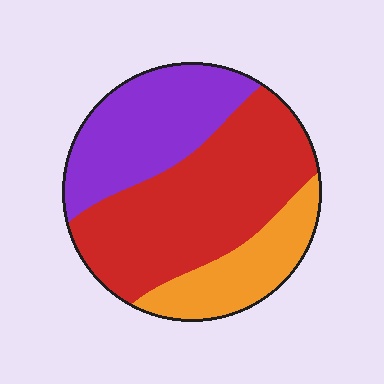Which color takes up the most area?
Red, at roughly 50%.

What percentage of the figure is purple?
Purple takes up about one third (1/3) of the figure.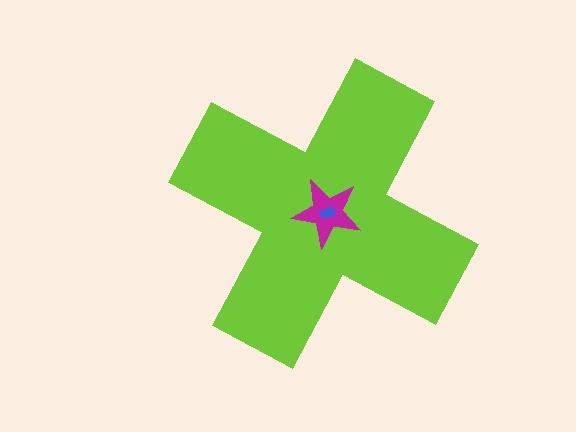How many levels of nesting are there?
3.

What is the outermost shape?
The lime cross.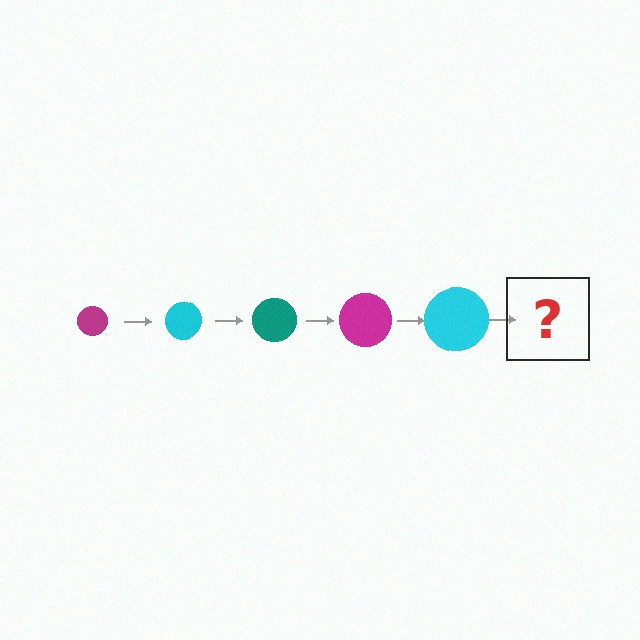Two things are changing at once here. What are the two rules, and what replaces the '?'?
The two rules are that the circle grows larger each step and the color cycles through magenta, cyan, and teal. The '?' should be a teal circle, larger than the previous one.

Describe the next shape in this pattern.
It should be a teal circle, larger than the previous one.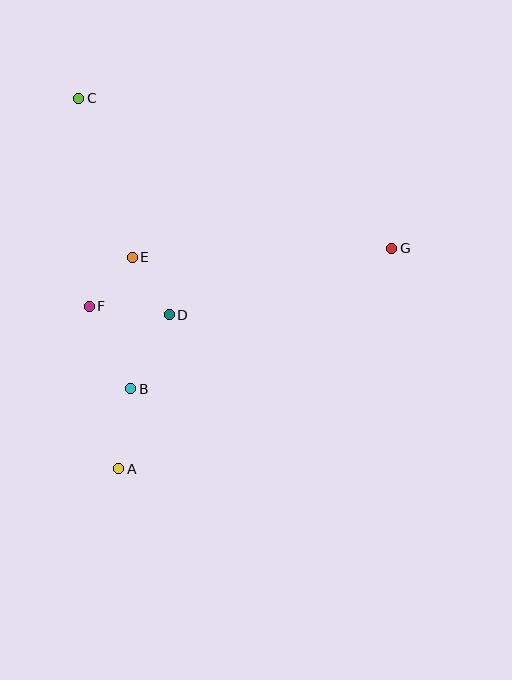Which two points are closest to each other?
Points E and F are closest to each other.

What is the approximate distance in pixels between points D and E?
The distance between D and E is approximately 68 pixels.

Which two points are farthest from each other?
Points A and C are farthest from each other.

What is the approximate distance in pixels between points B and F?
The distance between B and F is approximately 92 pixels.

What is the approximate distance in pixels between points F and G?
The distance between F and G is approximately 308 pixels.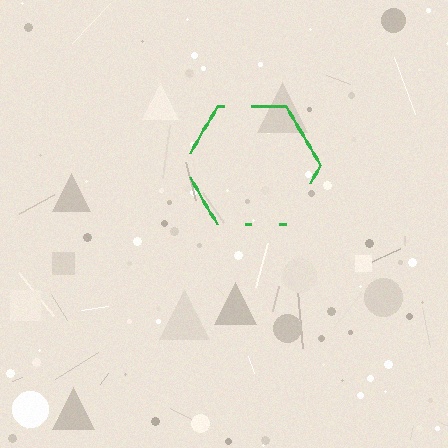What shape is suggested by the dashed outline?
The dashed outline suggests a hexagon.